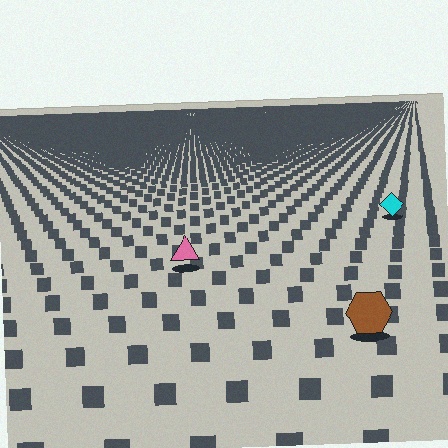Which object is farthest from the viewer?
The cyan diamond is farthest from the viewer. It appears smaller and the ground texture around it is denser.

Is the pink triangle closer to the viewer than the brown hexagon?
No. The brown hexagon is closer — you can tell from the texture gradient: the ground texture is coarser near it.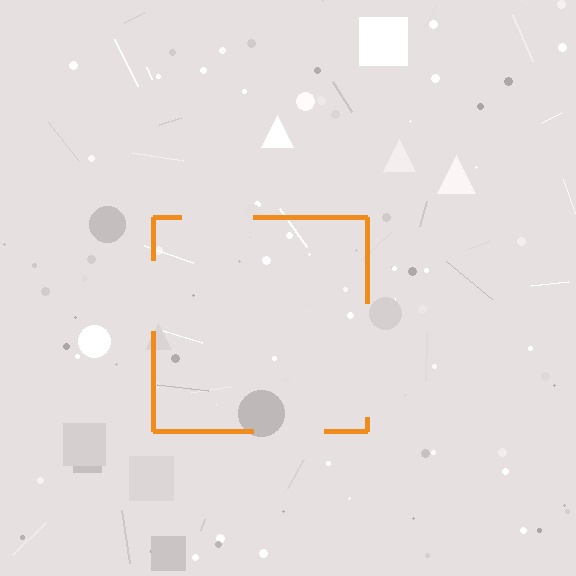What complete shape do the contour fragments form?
The contour fragments form a square.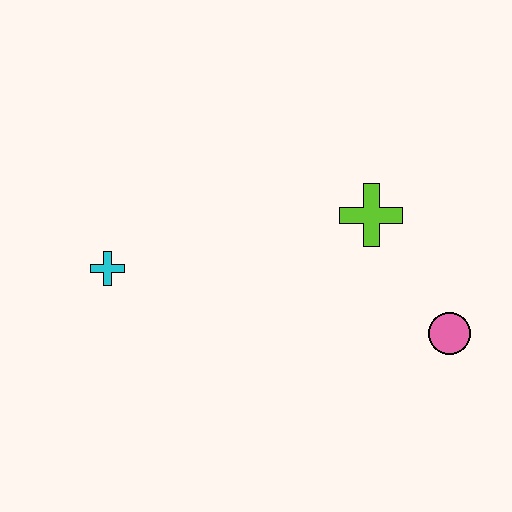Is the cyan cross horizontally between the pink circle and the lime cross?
No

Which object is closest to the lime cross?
The pink circle is closest to the lime cross.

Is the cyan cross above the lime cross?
No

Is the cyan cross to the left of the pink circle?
Yes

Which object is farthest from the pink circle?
The cyan cross is farthest from the pink circle.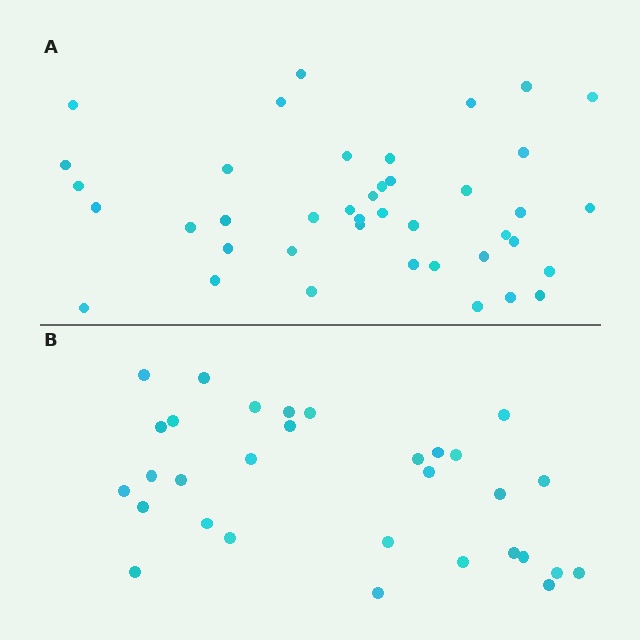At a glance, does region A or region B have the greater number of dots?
Region A (the top region) has more dots.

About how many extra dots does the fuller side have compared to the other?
Region A has roughly 10 or so more dots than region B.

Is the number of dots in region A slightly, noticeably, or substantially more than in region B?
Region A has noticeably more, but not dramatically so. The ratio is roughly 1.3 to 1.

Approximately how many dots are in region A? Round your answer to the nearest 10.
About 40 dots. (The exact count is 41, which rounds to 40.)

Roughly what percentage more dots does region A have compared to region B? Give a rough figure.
About 30% more.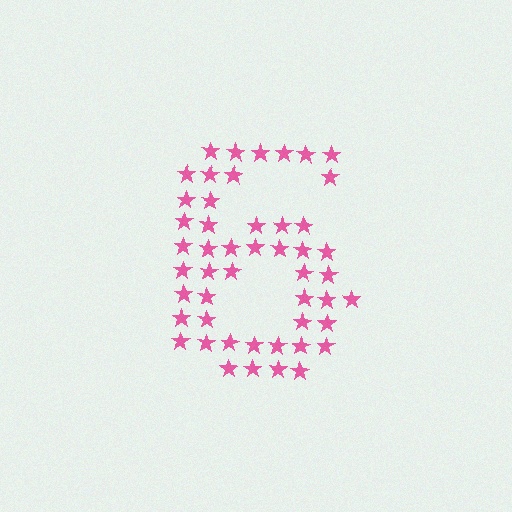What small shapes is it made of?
It is made of small stars.